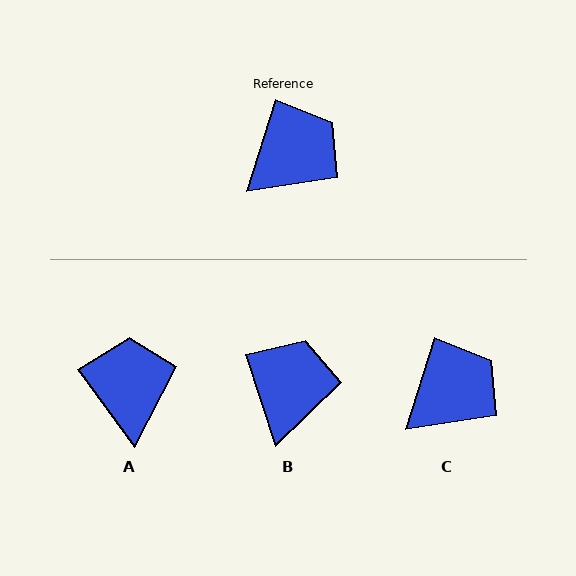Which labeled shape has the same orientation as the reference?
C.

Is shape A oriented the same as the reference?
No, it is off by about 53 degrees.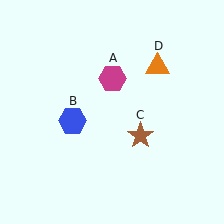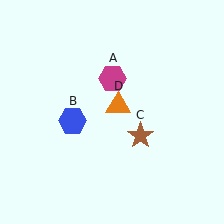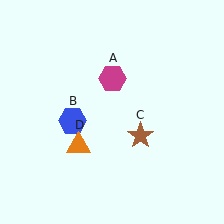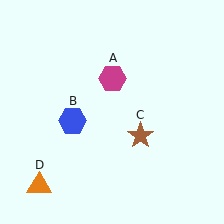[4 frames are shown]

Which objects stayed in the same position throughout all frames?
Magenta hexagon (object A) and blue hexagon (object B) and brown star (object C) remained stationary.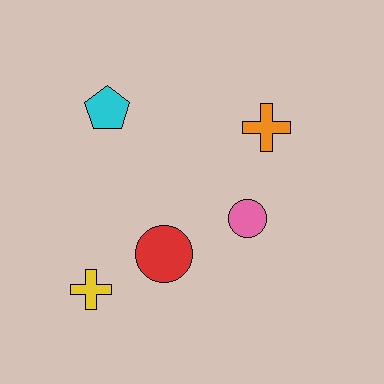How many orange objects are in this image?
There is 1 orange object.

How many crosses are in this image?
There are 2 crosses.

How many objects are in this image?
There are 5 objects.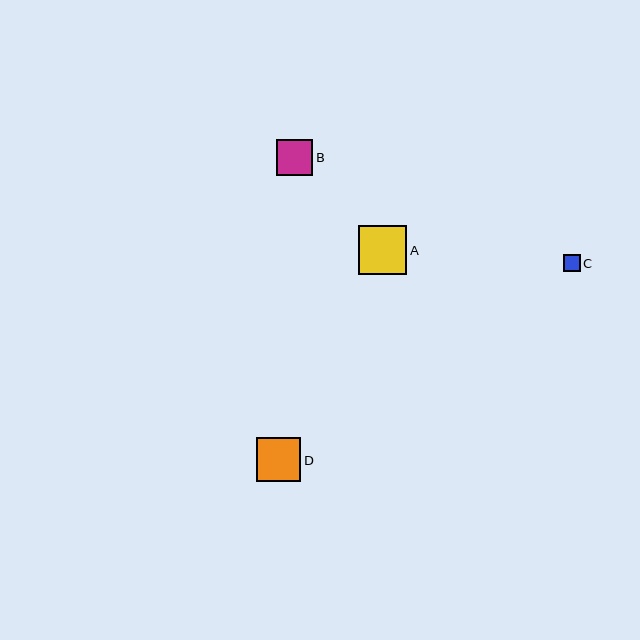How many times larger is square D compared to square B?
Square D is approximately 1.2 times the size of square B.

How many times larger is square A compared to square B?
Square A is approximately 1.4 times the size of square B.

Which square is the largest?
Square A is the largest with a size of approximately 49 pixels.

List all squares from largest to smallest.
From largest to smallest: A, D, B, C.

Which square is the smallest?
Square C is the smallest with a size of approximately 17 pixels.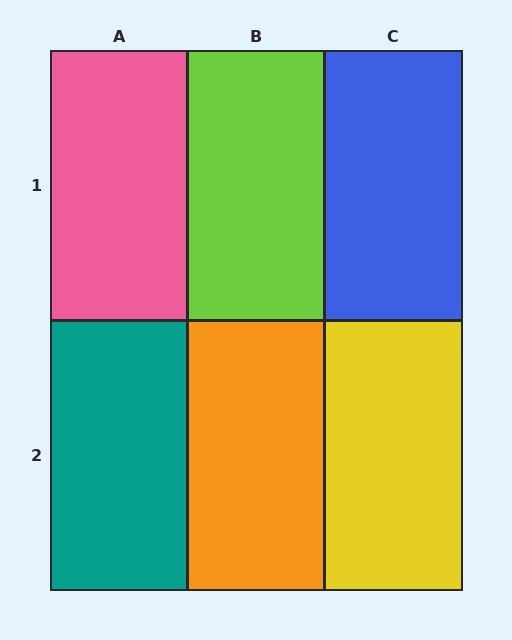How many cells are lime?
1 cell is lime.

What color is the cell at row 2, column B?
Orange.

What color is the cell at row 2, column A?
Teal.